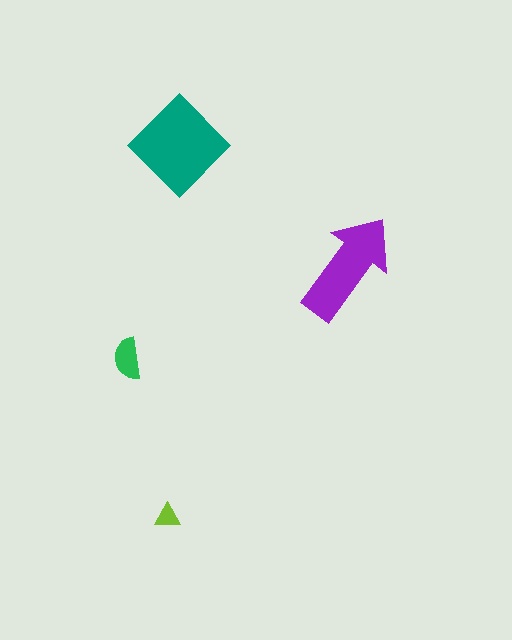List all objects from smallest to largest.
The lime triangle, the green semicircle, the purple arrow, the teal diamond.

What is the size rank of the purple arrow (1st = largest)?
2nd.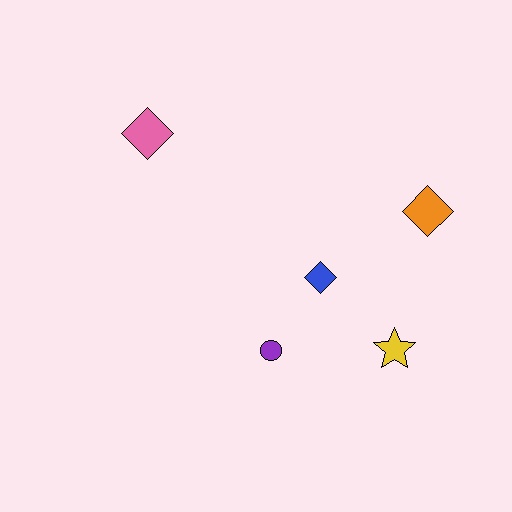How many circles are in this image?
There is 1 circle.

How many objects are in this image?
There are 5 objects.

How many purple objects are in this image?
There is 1 purple object.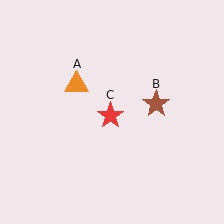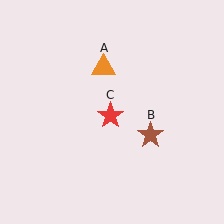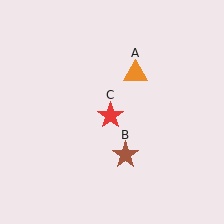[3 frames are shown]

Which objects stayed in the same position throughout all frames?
Red star (object C) remained stationary.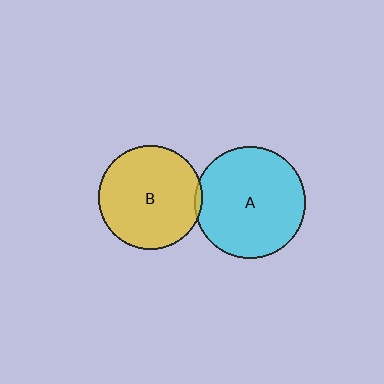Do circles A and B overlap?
Yes.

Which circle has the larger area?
Circle A (cyan).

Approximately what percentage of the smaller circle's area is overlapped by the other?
Approximately 5%.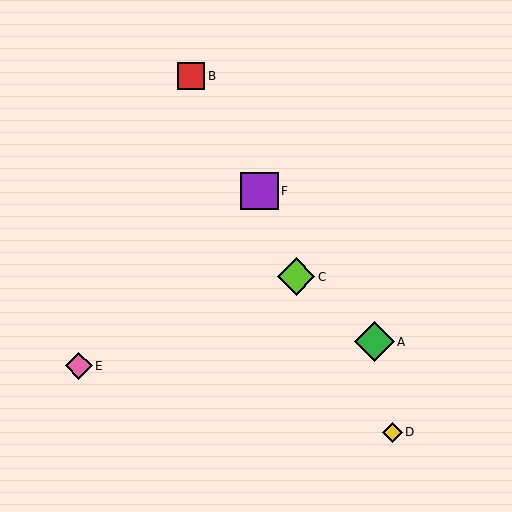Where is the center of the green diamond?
The center of the green diamond is at (374, 342).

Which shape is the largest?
The green diamond (labeled A) is the largest.